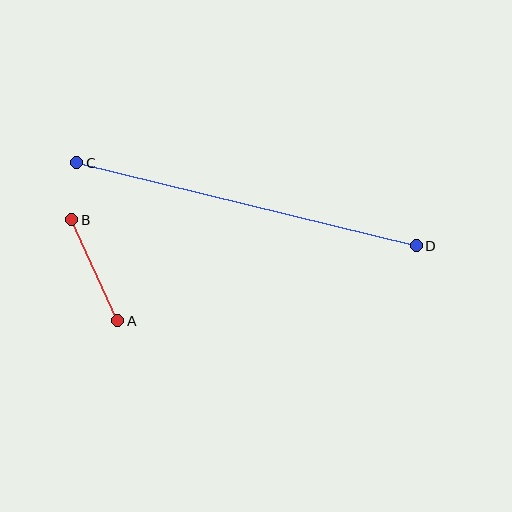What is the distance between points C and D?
The distance is approximately 349 pixels.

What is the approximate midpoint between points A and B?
The midpoint is at approximately (95, 270) pixels.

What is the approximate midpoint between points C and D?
The midpoint is at approximately (246, 204) pixels.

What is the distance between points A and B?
The distance is approximately 111 pixels.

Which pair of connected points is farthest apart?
Points C and D are farthest apart.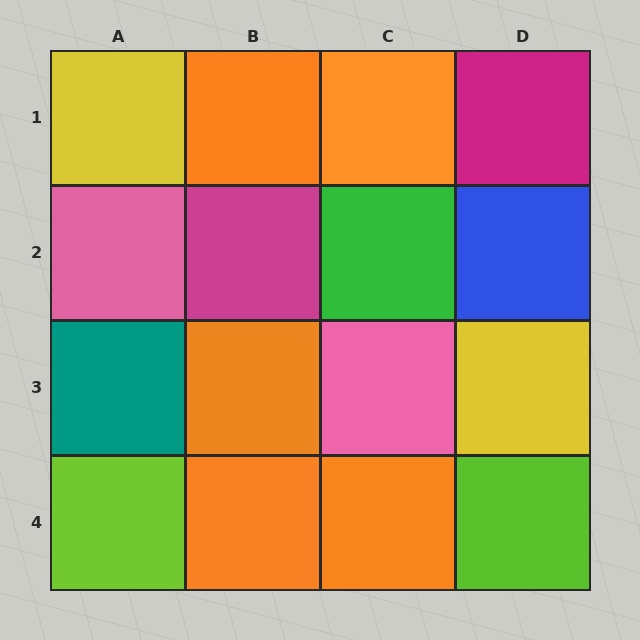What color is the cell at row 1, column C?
Orange.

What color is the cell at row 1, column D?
Magenta.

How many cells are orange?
5 cells are orange.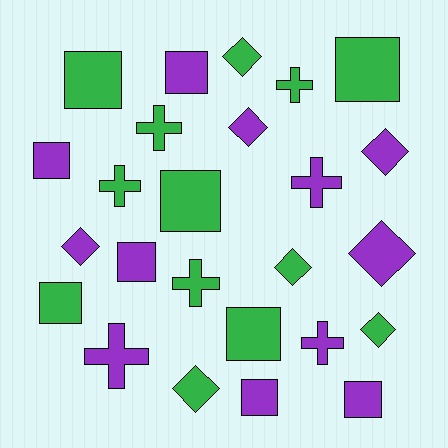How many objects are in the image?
There are 25 objects.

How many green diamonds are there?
There are 4 green diamonds.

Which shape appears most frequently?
Square, with 10 objects.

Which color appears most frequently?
Green, with 13 objects.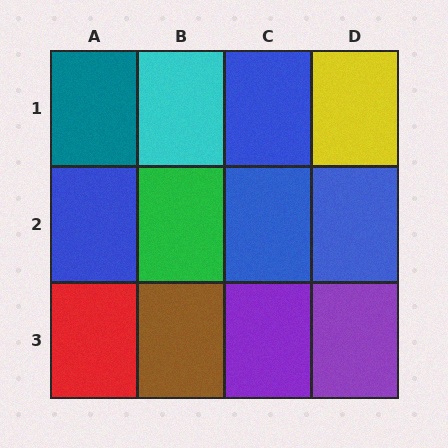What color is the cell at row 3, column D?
Purple.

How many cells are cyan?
1 cell is cyan.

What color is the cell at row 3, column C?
Purple.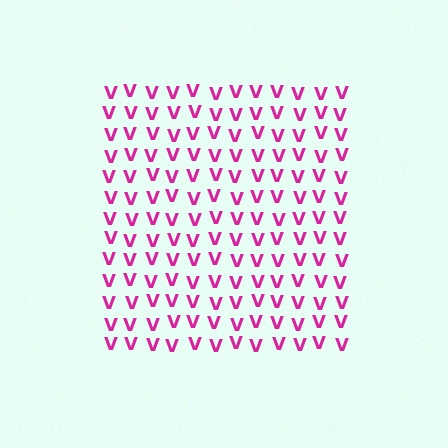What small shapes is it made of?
It is made of small letter V's.